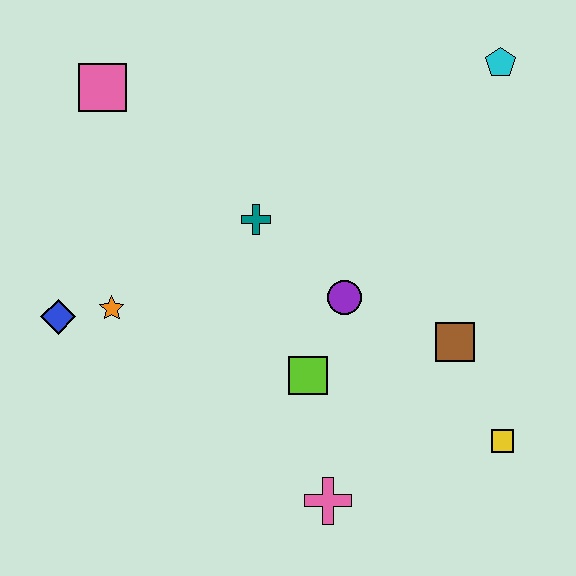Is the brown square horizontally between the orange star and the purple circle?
No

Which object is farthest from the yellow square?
The pink square is farthest from the yellow square.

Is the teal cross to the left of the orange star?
No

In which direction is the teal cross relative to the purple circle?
The teal cross is to the left of the purple circle.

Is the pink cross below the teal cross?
Yes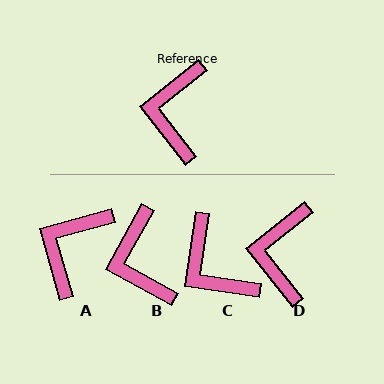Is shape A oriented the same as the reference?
No, it is off by about 23 degrees.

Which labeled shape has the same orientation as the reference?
D.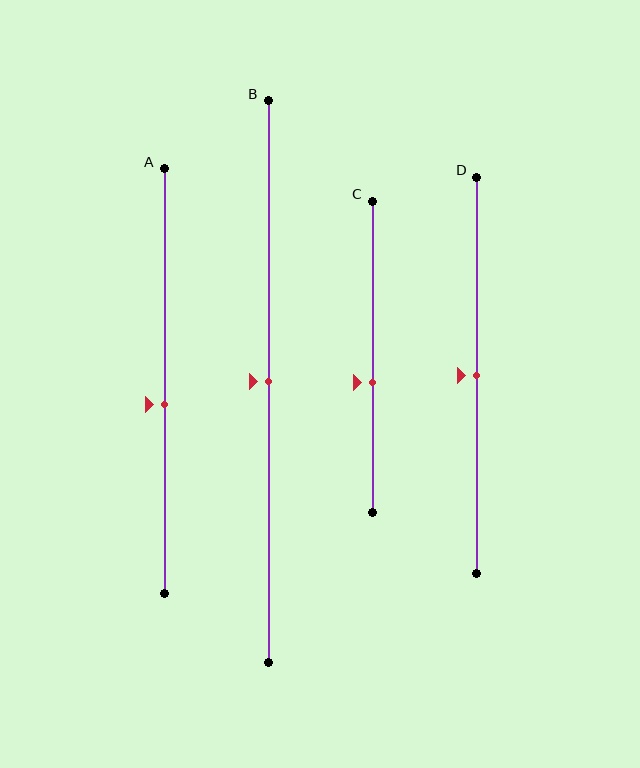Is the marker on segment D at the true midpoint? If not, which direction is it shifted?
Yes, the marker on segment D is at the true midpoint.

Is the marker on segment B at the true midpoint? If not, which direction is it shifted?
Yes, the marker on segment B is at the true midpoint.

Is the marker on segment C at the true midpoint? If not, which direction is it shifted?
No, the marker on segment C is shifted downward by about 8% of the segment length.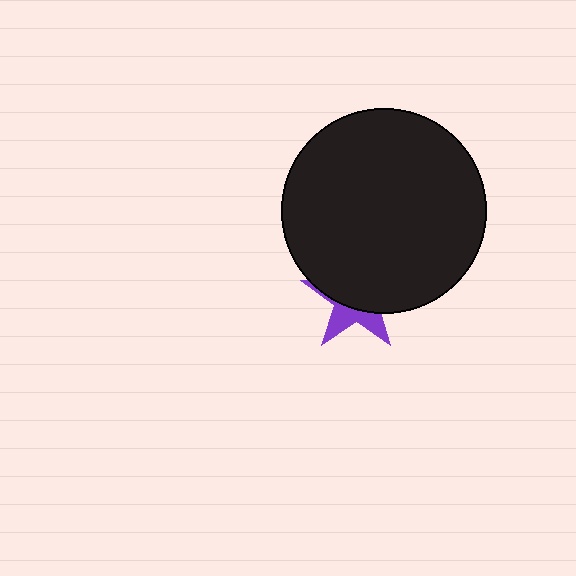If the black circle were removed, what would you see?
You would see the complete purple star.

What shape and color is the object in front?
The object in front is a black circle.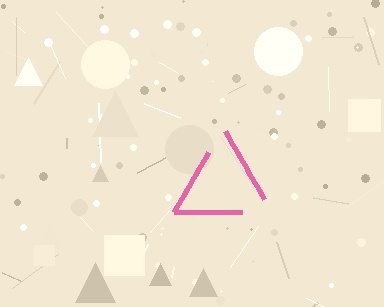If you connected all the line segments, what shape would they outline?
They would outline a triangle.